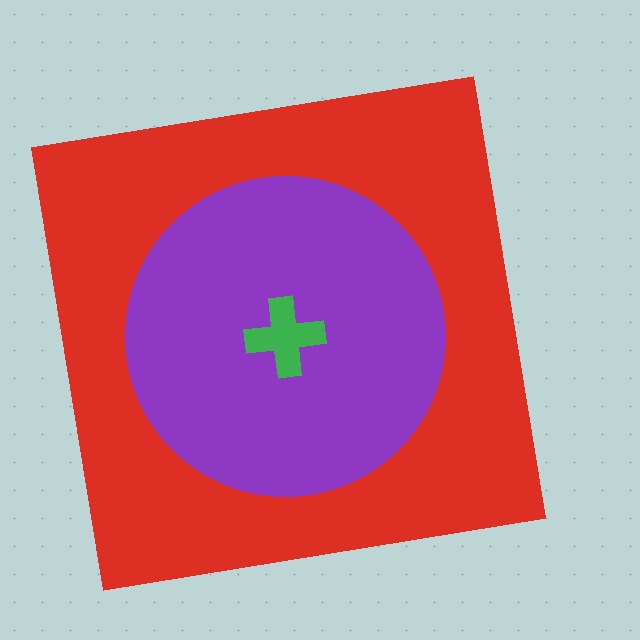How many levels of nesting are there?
3.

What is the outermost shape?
The red square.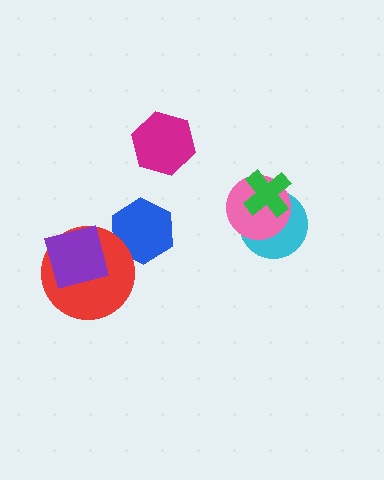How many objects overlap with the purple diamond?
1 object overlaps with the purple diamond.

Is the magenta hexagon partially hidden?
No, no other shape covers it.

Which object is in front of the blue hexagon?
The red circle is in front of the blue hexagon.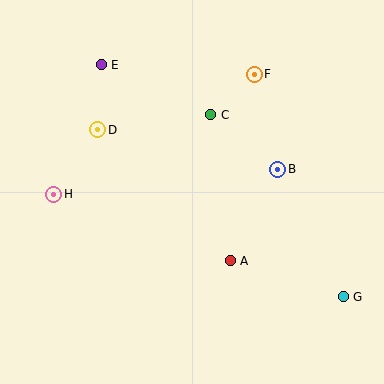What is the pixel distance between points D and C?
The distance between D and C is 114 pixels.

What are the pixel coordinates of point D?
Point D is at (98, 130).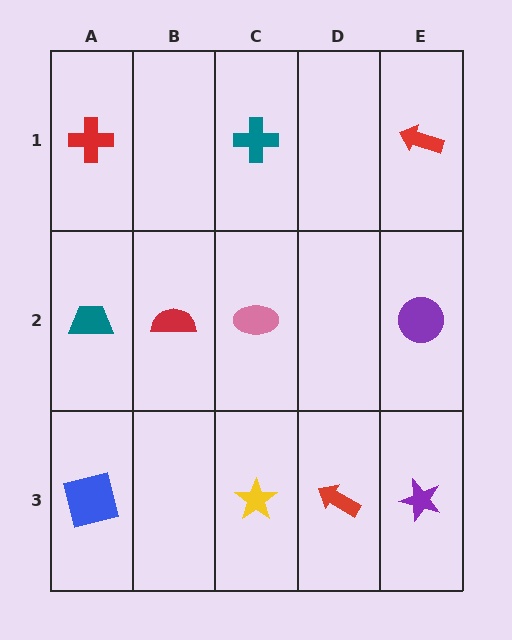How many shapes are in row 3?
4 shapes.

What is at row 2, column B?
A red semicircle.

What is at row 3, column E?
A purple star.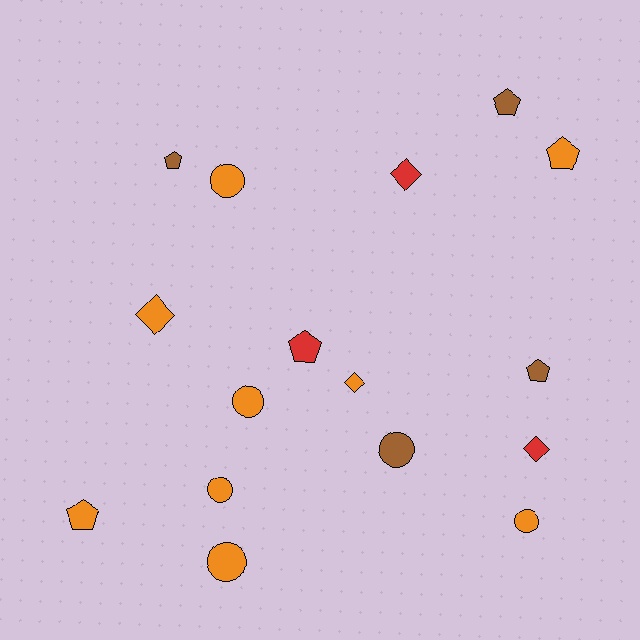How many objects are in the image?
There are 16 objects.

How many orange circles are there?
There are 5 orange circles.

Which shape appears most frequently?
Circle, with 6 objects.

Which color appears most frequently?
Orange, with 9 objects.